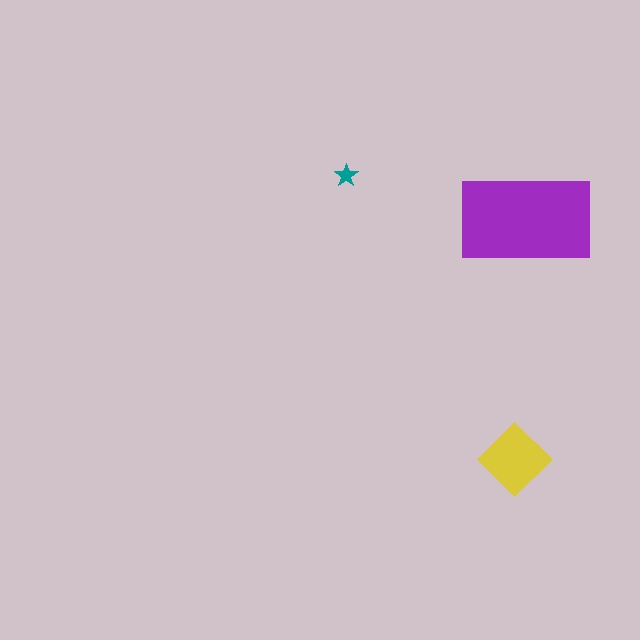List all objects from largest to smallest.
The purple rectangle, the yellow diamond, the teal star.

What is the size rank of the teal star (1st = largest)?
3rd.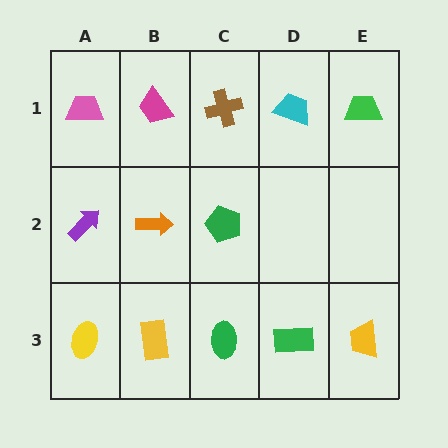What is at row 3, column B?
A yellow rectangle.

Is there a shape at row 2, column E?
No, that cell is empty.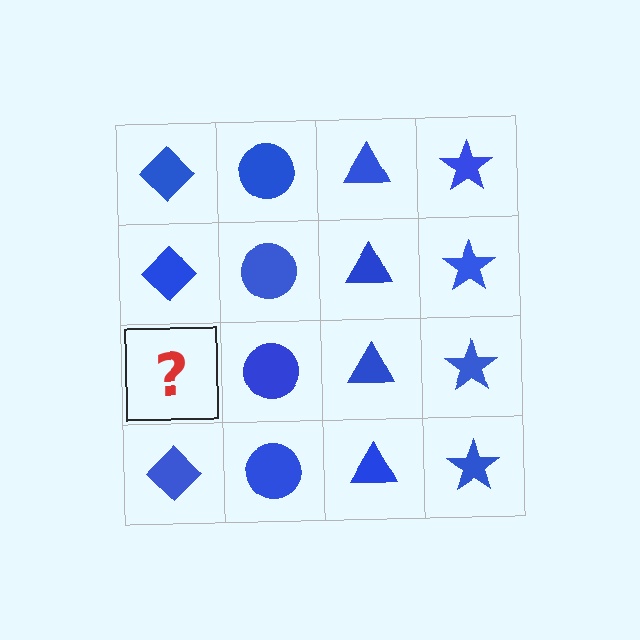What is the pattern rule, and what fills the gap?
The rule is that each column has a consistent shape. The gap should be filled with a blue diamond.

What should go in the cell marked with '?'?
The missing cell should contain a blue diamond.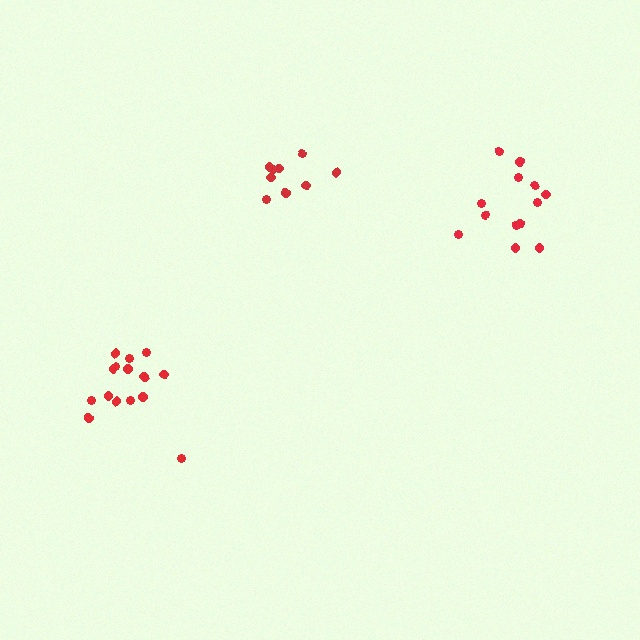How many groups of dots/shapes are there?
There are 3 groups.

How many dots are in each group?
Group 1: 9 dots, Group 2: 15 dots, Group 3: 13 dots (37 total).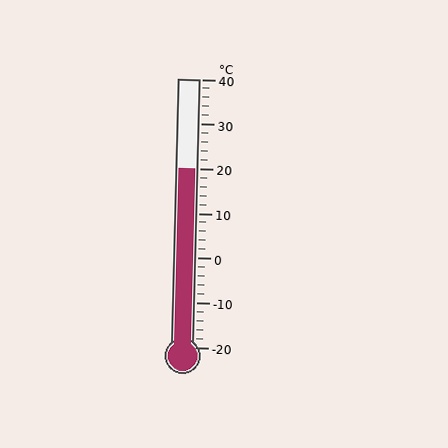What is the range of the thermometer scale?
The thermometer scale ranges from -20°C to 40°C.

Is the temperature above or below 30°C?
The temperature is below 30°C.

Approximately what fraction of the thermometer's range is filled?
The thermometer is filled to approximately 65% of its range.